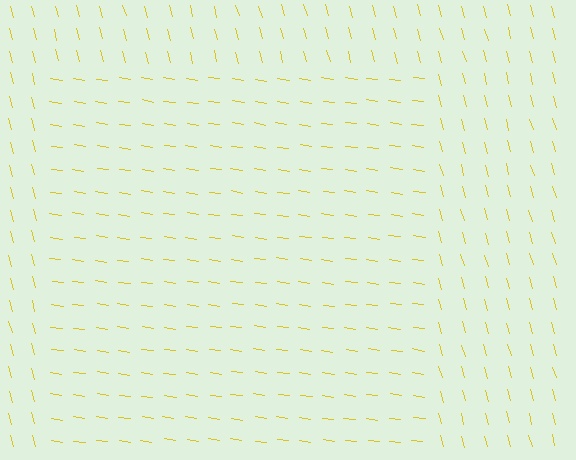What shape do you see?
I see a rectangle.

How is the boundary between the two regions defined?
The boundary is defined purely by a change in line orientation (approximately 66 degrees difference). All lines are the same color and thickness.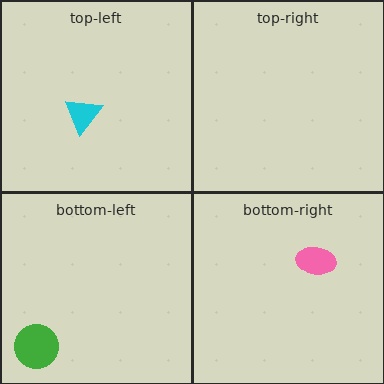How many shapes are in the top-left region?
1.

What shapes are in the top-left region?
The cyan triangle.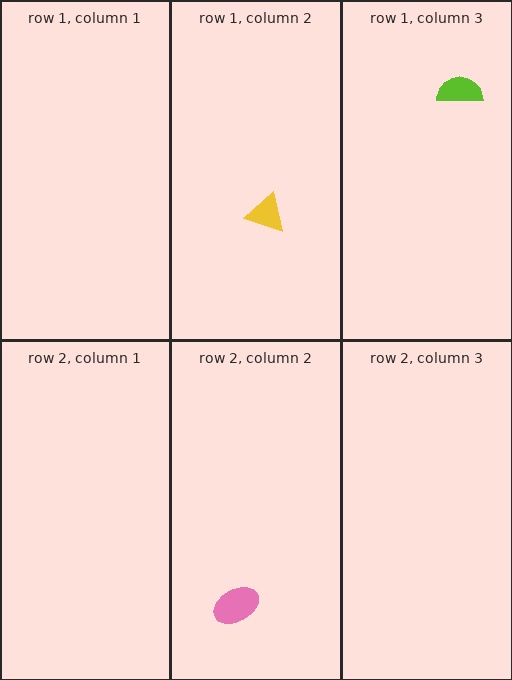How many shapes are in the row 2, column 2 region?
1.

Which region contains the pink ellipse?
The row 2, column 2 region.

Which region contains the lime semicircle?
The row 1, column 3 region.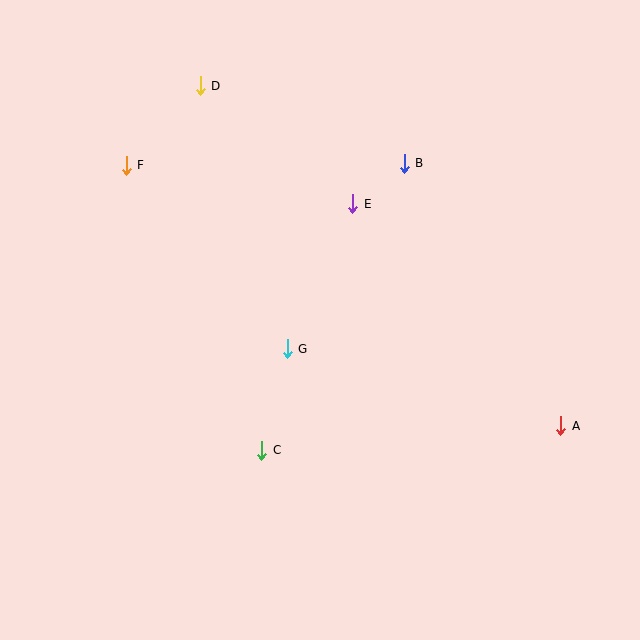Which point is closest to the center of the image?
Point G at (287, 349) is closest to the center.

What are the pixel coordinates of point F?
Point F is at (126, 165).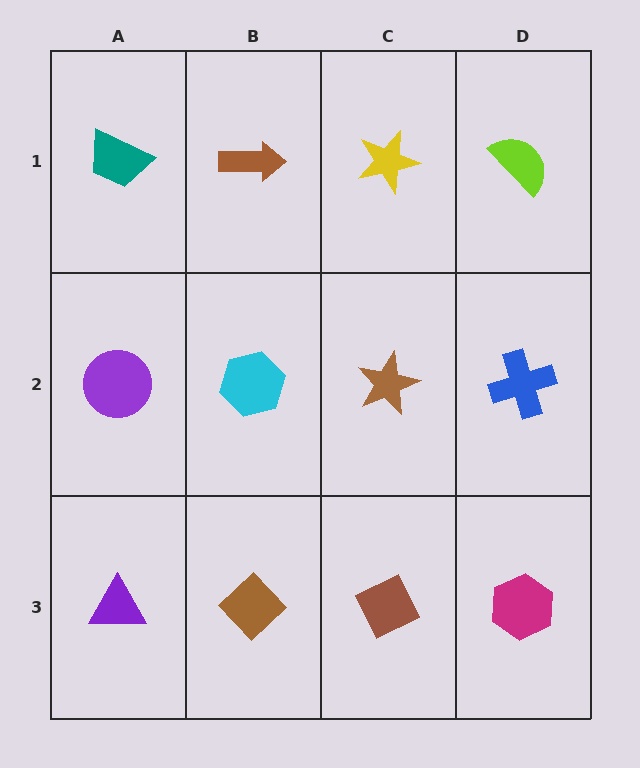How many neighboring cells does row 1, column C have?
3.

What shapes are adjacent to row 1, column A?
A purple circle (row 2, column A), a brown arrow (row 1, column B).